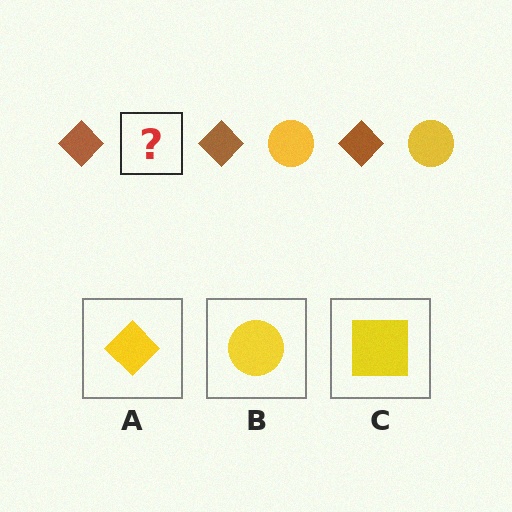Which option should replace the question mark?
Option B.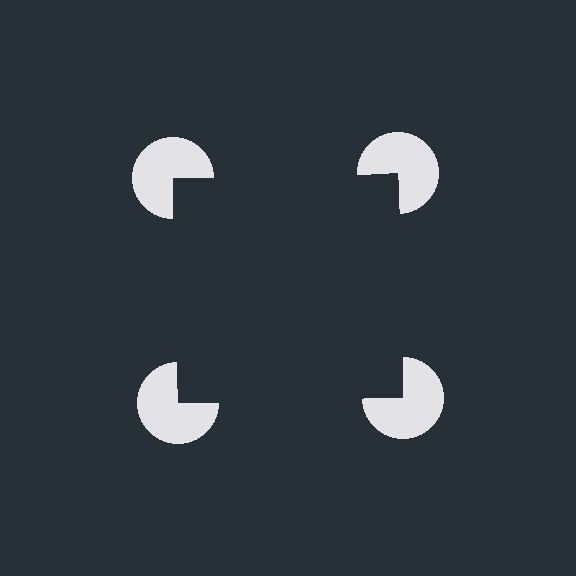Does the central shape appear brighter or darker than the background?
It typically appears slightly darker than the background, even though no actual brightness change is drawn.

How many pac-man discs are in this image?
There are 4 — one at each vertex of the illusory square.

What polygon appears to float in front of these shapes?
An illusory square — its edges are inferred from the aligned wedge cuts in the pac-man discs, not physically drawn.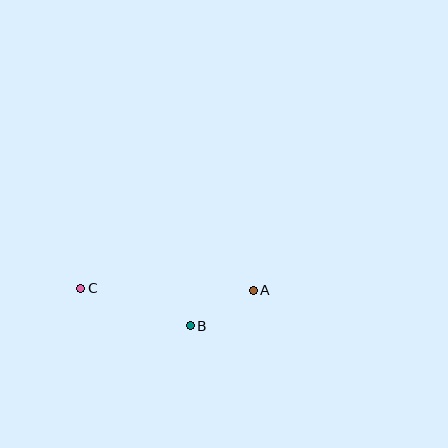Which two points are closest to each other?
Points A and B are closest to each other.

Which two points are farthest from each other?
Points A and C are farthest from each other.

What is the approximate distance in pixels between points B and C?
The distance between B and C is approximately 116 pixels.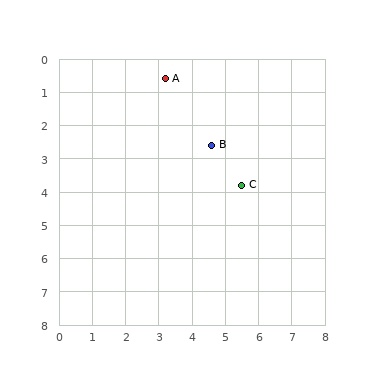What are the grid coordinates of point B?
Point B is at approximately (4.6, 2.6).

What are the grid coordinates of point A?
Point A is at approximately (3.2, 0.6).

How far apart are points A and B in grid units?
Points A and B are about 2.4 grid units apart.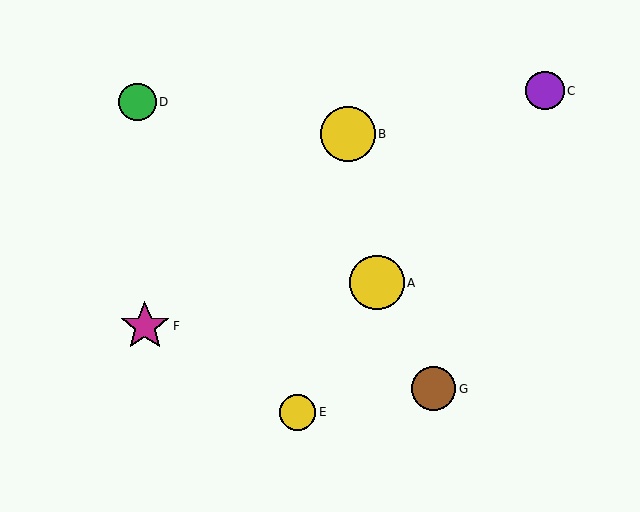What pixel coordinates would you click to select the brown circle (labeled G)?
Click at (434, 389) to select the brown circle G.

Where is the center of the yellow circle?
The center of the yellow circle is at (297, 412).